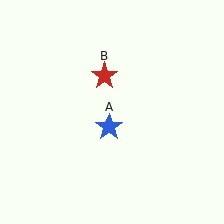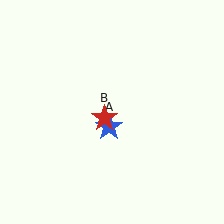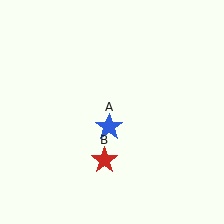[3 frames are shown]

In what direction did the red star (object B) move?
The red star (object B) moved down.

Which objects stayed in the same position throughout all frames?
Blue star (object A) remained stationary.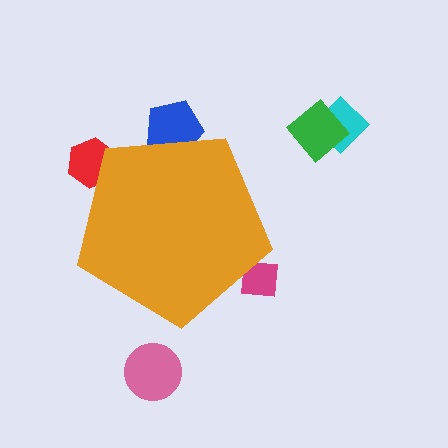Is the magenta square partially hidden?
Yes, the magenta square is partially hidden behind the orange pentagon.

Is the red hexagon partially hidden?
Yes, the red hexagon is partially hidden behind the orange pentagon.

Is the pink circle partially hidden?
No, the pink circle is fully visible.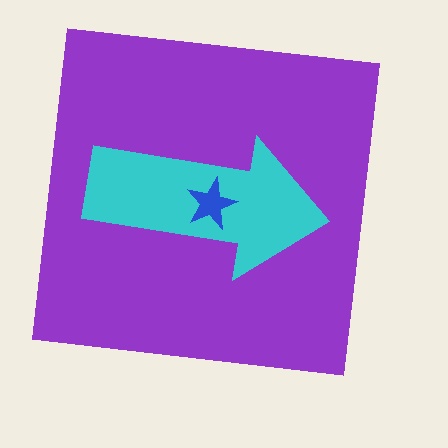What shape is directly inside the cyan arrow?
The blue star.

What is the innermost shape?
The blue star.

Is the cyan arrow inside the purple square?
Yes.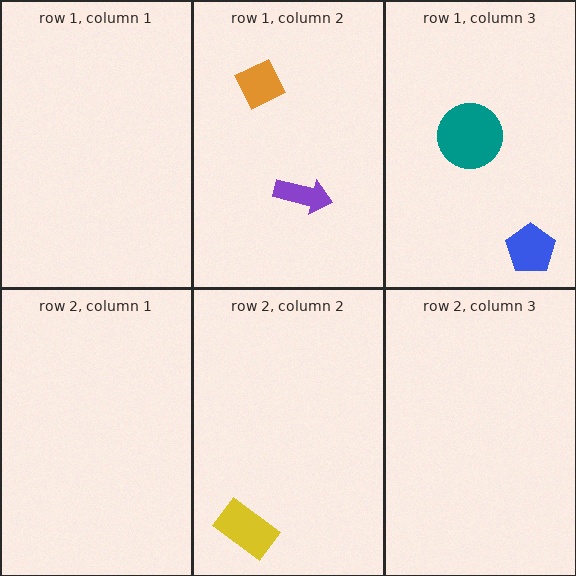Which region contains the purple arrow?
The row 1, column 2 region.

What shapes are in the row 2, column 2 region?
The yellow rectangle.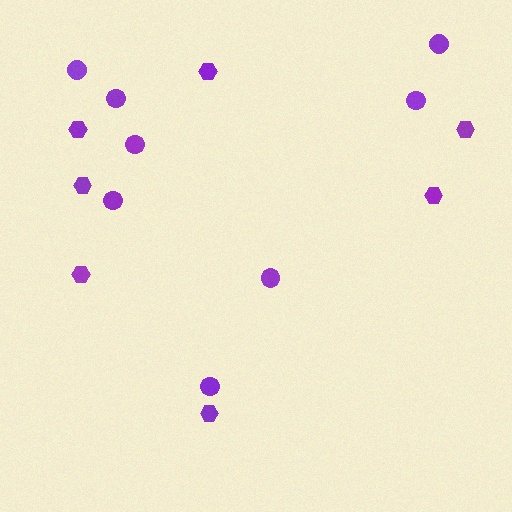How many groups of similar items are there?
There are 2 groups: one group of hexagons (7) and one group of circles (8).